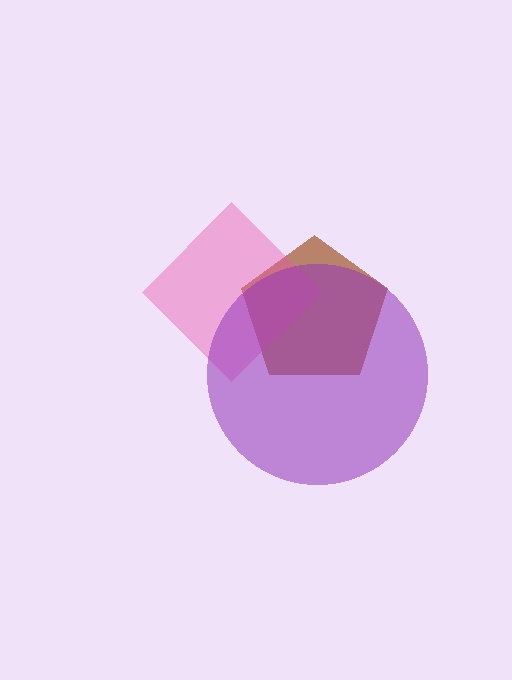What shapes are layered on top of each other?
The layered shapes are: a brown pentagon, a pink diamond, a purple circle.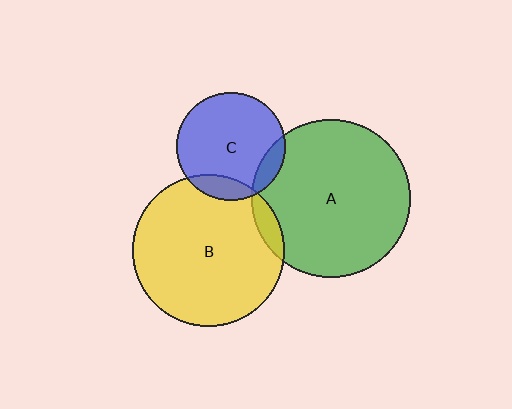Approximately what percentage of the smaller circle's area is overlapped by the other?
Approximately 5%.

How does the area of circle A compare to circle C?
Approximately 2.1 times.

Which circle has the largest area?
Circle A (green).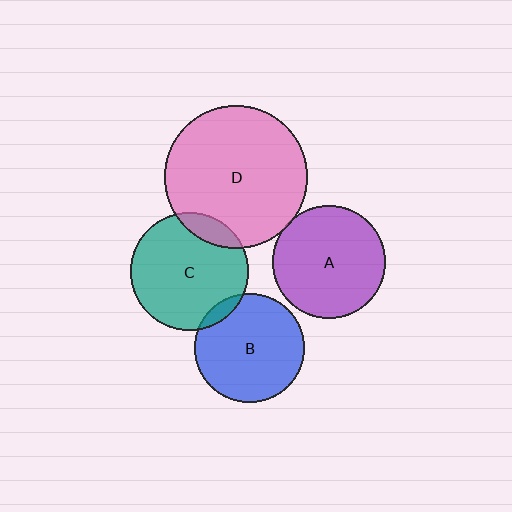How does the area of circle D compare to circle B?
Approximately 1.7 times.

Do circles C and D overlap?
Yes.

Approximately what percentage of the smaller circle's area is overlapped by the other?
Approximately 10%.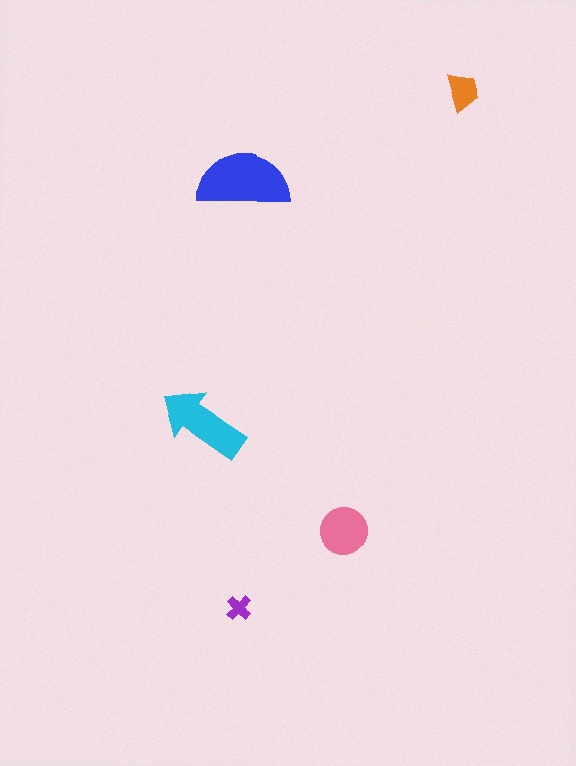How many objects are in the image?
There are 5 objects in the image.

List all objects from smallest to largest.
The purple cross, the orange trapezoid, the pink circle, the cyan arrow, the blue semicircle.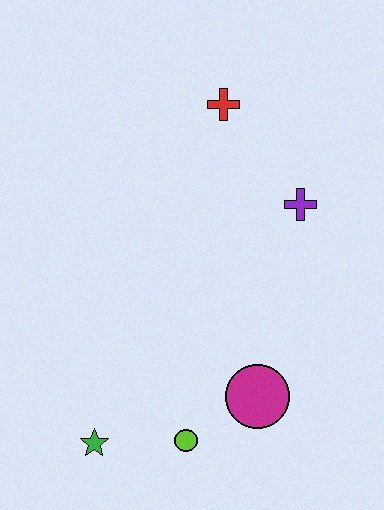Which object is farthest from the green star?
The red cross is farthest from the green star.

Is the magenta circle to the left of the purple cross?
Yes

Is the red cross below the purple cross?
No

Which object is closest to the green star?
The lime circle is closest to the green star.